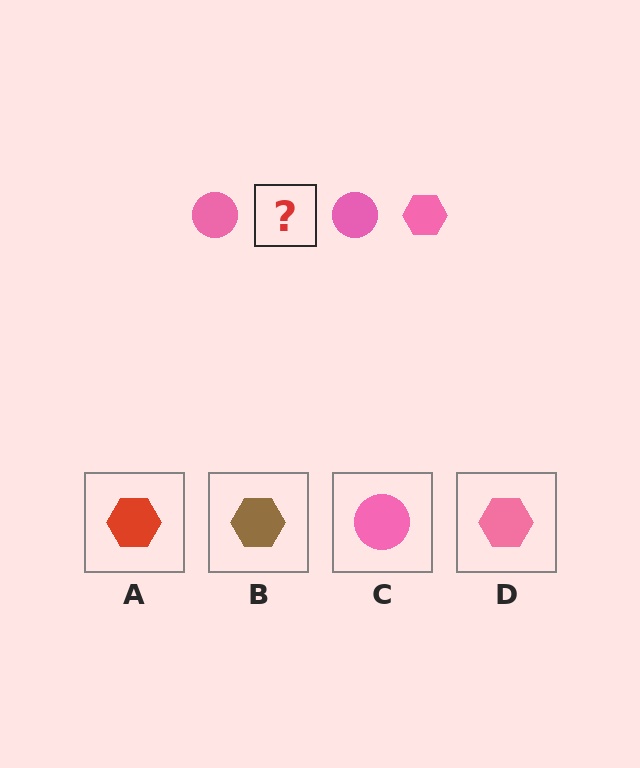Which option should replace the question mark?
Option D.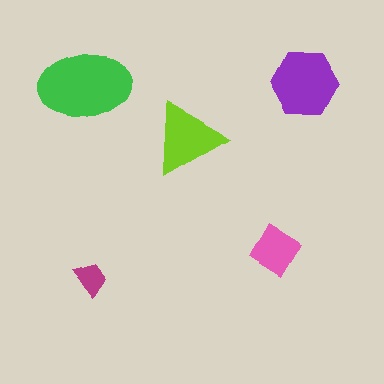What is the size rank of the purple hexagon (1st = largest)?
2nd.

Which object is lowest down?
The magenta trapezoid is bottommost.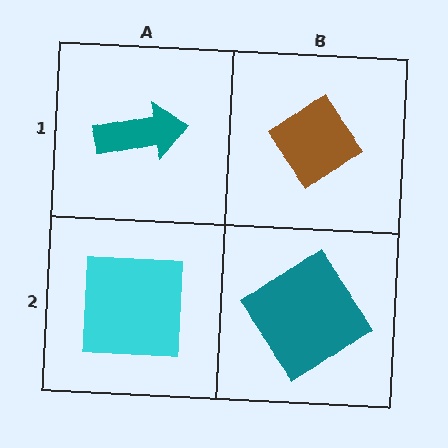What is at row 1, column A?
A teal arrow.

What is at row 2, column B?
A teal diamond.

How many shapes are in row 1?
2 shapes.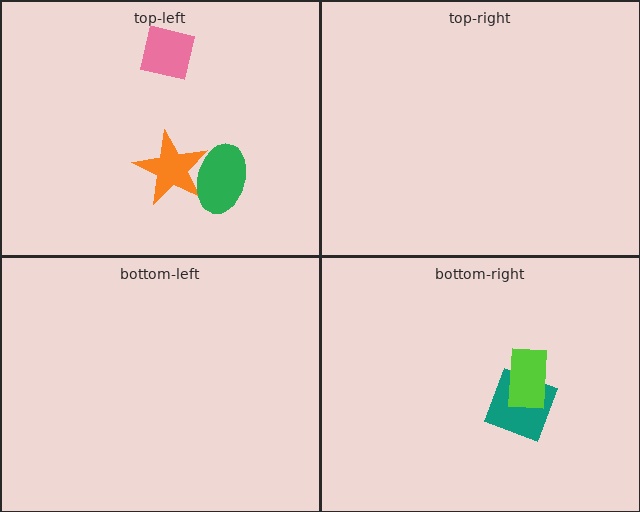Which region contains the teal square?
The bottom-right region.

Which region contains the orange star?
The top-left region.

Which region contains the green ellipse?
The top-left region.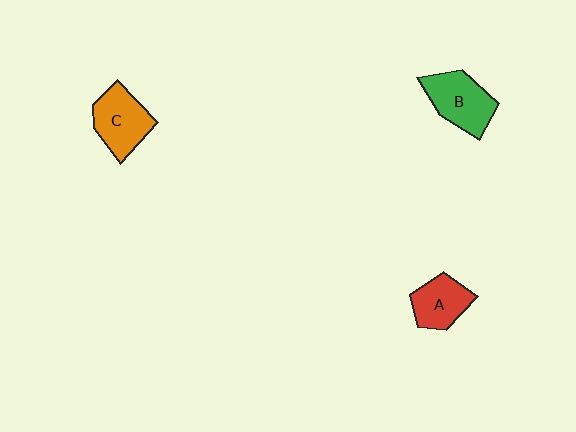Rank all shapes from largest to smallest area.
From largest to smallest: B (green), C (orange), A (red).